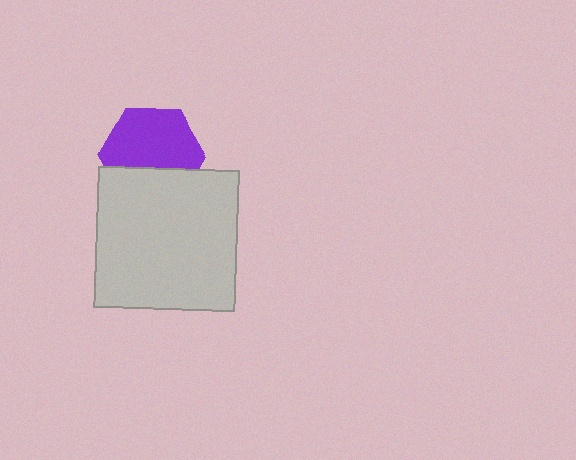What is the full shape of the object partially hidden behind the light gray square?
The partially hidden object is a purple hexagon.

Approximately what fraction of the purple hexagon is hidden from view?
Roughly 35% of the purple hexagon is hidden behind the light gray square.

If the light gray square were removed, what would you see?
You would see the complete purple hexagon.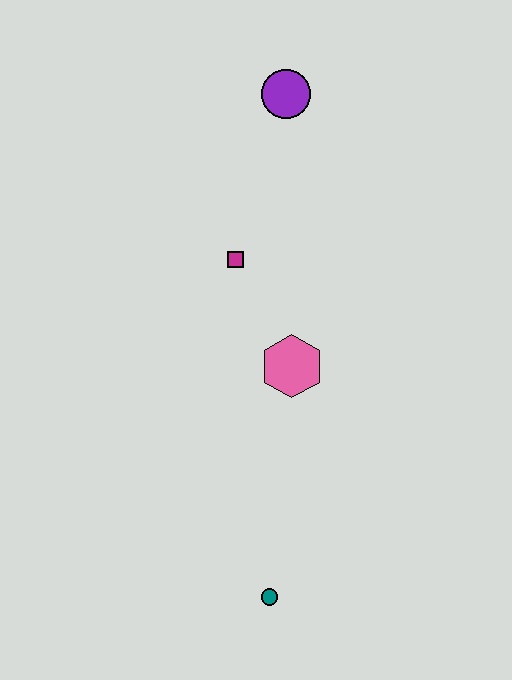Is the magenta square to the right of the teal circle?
No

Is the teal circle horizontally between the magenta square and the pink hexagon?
Yes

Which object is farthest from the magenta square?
The teal circle is farthest from the magenta square.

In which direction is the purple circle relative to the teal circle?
The purple circle is above the teal circle.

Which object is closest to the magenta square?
The pink hexagon is closest to the magenta square.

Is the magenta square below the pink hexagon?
No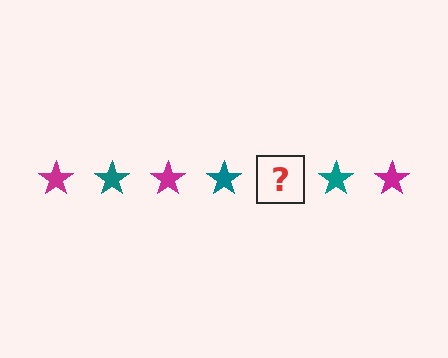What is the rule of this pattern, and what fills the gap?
The rule is that the pattern cycles through magenta, teal stars. The gap should be filled with a magenta star.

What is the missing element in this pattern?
The missing element is a magenta star.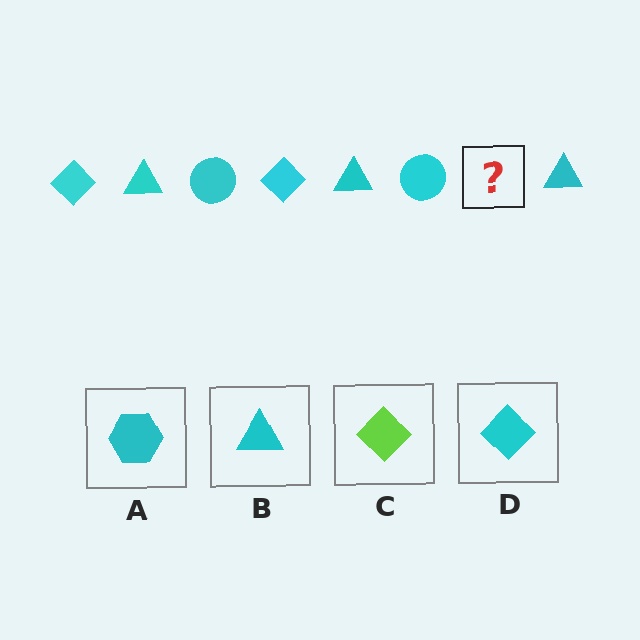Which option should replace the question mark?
Option D.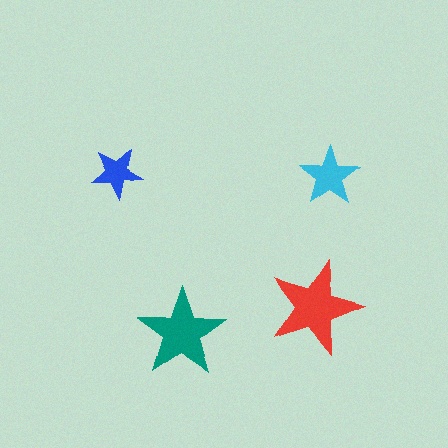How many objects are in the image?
There are 4 objects in the image.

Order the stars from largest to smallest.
the red one, the teal one, the cyan one, the blue one.